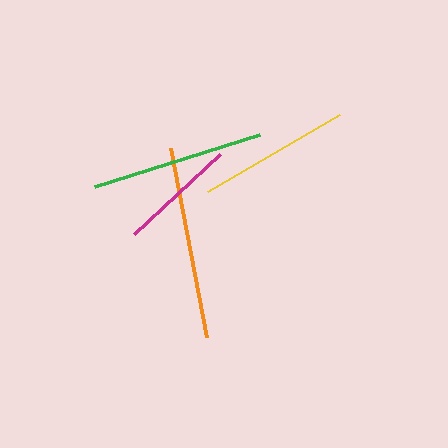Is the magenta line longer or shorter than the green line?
The green line is longer than the magenta line.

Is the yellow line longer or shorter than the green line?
The green line is longer than the yellow line.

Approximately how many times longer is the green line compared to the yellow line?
The green line is approximately 1.1 times the length of the yellow line.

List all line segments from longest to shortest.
From longest to shortest: orange, green, yellow, magenta.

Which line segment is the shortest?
The magenta line is the shortest at approximately 117 pixels.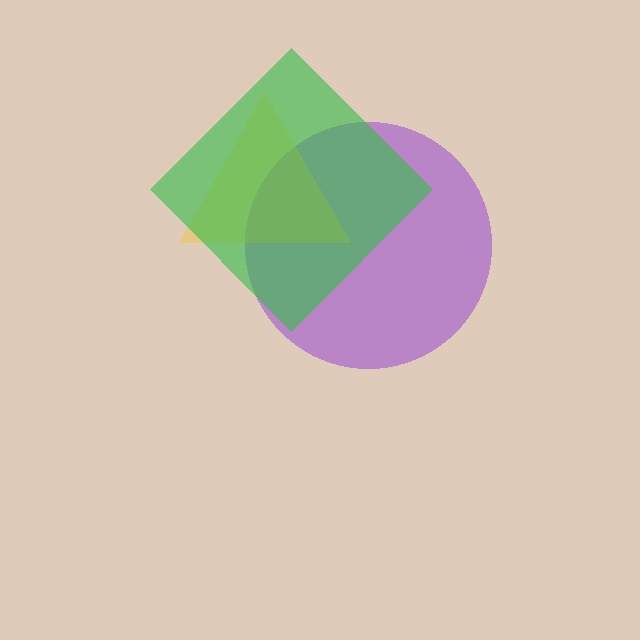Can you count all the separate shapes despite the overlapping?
Yes, there are 3 separate shapes.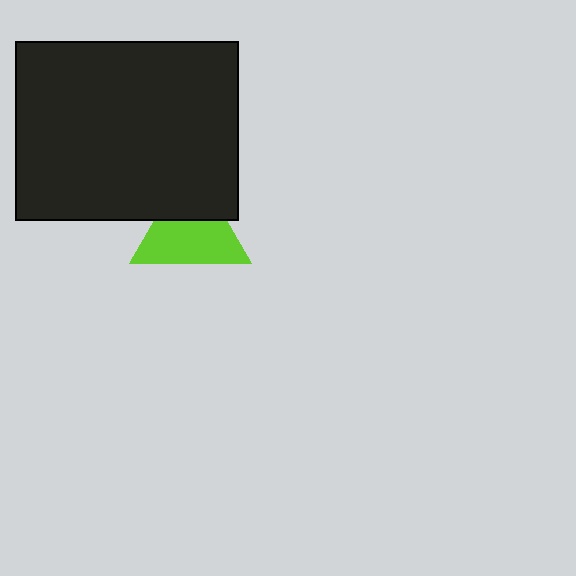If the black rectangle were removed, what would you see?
You would see the complete lime triangle.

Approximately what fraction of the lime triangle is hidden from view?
Roughly 36% of the lime triangle is hidden behind the black rectangle.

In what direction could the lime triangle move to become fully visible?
The lime triangle could move down. That would shift it out from behind the black rectangle entirely.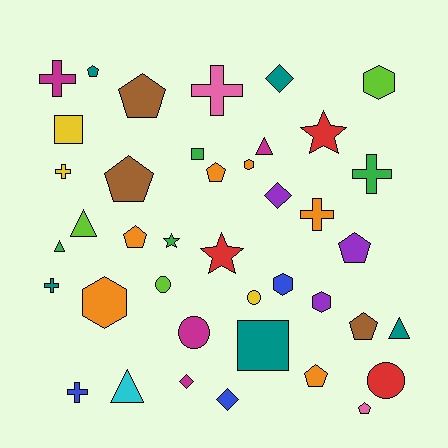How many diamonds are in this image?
There are 4 diamonds.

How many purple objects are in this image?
There are 3 purple objects.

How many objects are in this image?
There are 40 objects.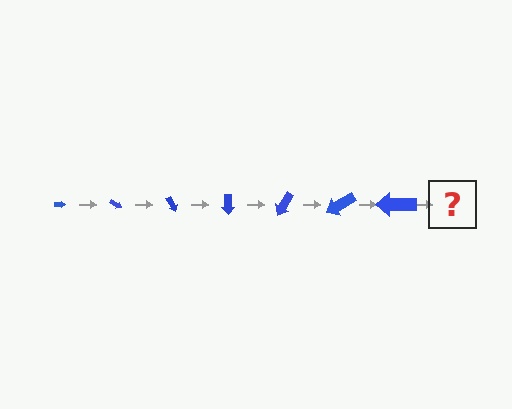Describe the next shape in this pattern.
It should be an arrow, larger than the previous one and rotated 210 degrees from the start.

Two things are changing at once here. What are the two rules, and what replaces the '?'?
The two rules are that the arrow grows larger each step and it rotates 30 degrees each step. The '?' should be an arrow, larger than the previous one and rotated 210 degrees from the start.